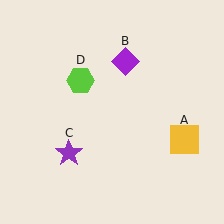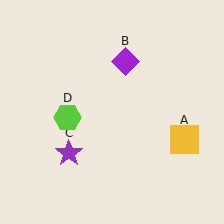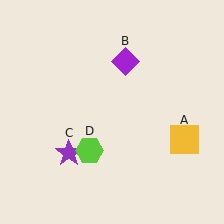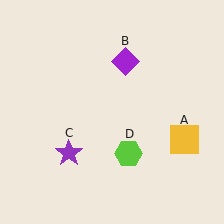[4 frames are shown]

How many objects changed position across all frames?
1 object changed position: lime hexagon (object D).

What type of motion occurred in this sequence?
The lime hexagon (object D) rotated counterclockwise around the center of the scene.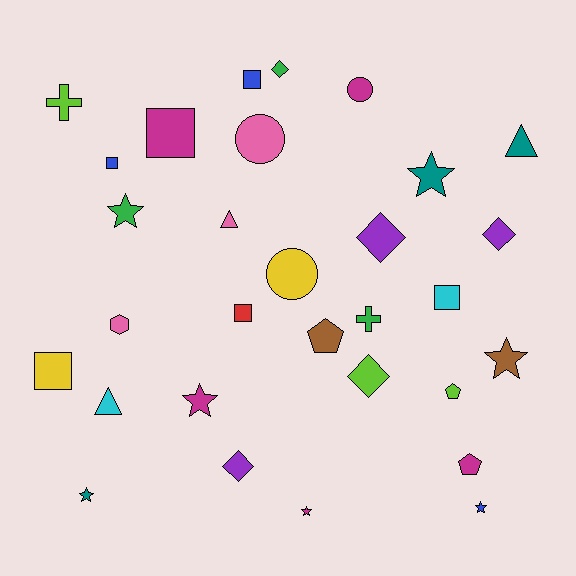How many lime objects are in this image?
There are 3 lime objects.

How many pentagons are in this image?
There are 3 pentagons.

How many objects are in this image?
There are 30 objects.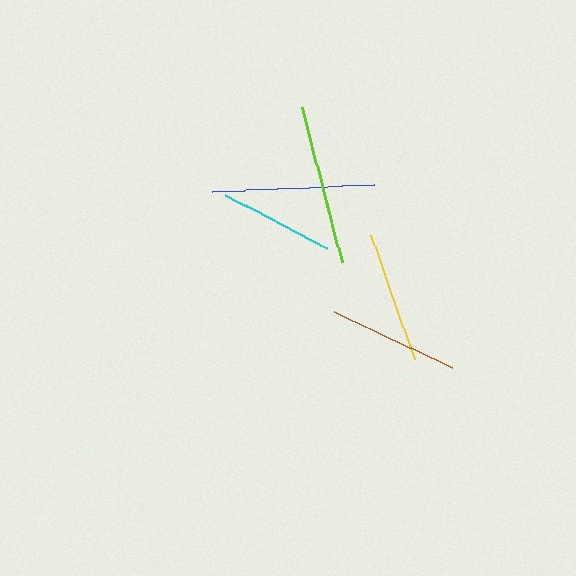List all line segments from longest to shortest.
From longest to shortest: blue, lime, yellow, brown, cyan.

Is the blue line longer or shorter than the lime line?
The blue line is longer than the lime line.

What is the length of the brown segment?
The brown segment is approximately 130 pixels long.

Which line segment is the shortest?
The cyan line is the shortest at approximately 115 pixels.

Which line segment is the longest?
The blue line is the longest at approximately 162 pixels.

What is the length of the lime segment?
The lime segment is approximately 160 pixels long.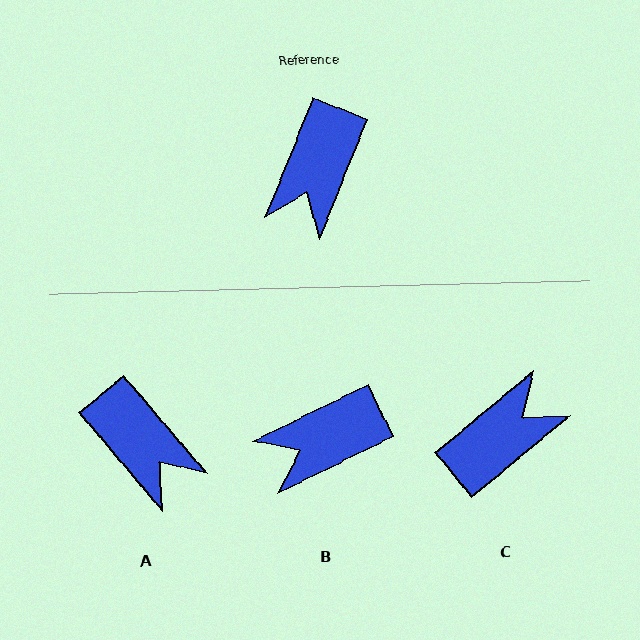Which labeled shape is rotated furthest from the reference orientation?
C, about 152 degrees away.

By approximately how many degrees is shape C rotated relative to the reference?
Approximately 152 degrees counter-clockwise.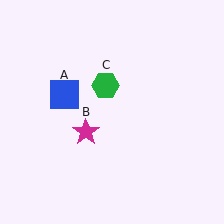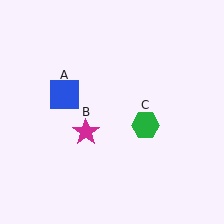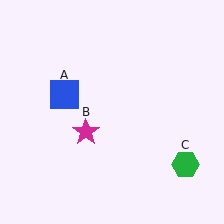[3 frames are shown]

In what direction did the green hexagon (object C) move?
The green hexagon (object C) moved down and to the right.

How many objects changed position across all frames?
1 object changed position: green hexagon (object C).